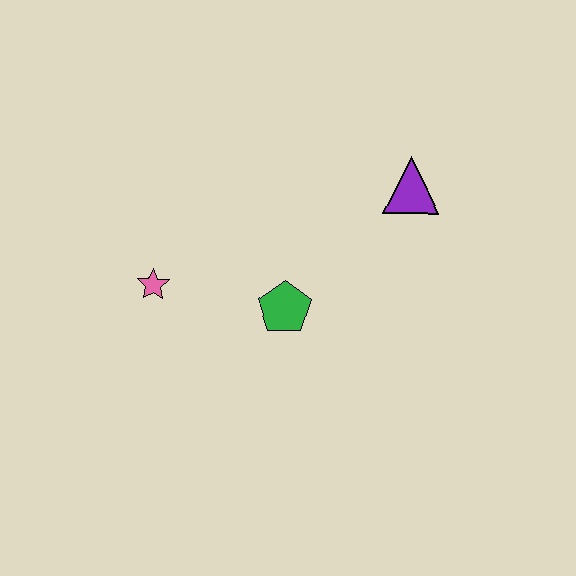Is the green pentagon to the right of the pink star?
Yes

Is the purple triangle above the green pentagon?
Yes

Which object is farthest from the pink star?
The purple triangle is farthest from the pink star.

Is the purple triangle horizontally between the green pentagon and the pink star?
No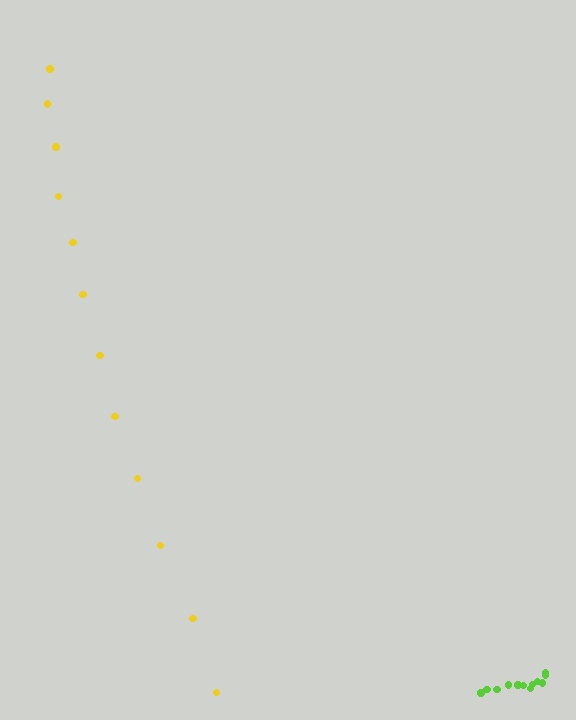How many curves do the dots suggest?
There are 2 distinct paths.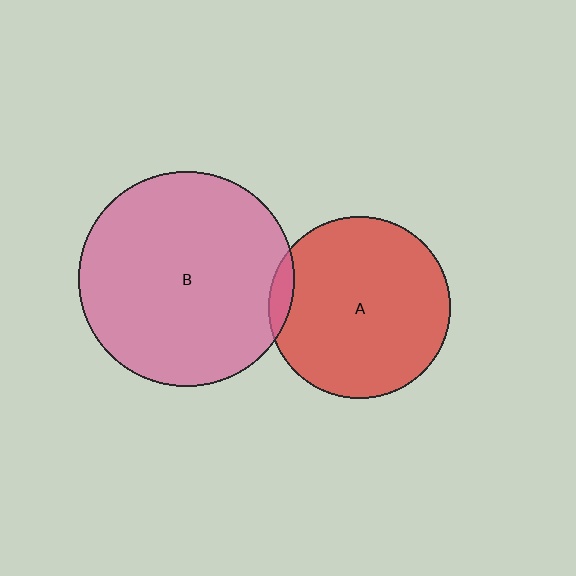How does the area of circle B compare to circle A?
Approximately 1.4 times.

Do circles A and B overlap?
Yes.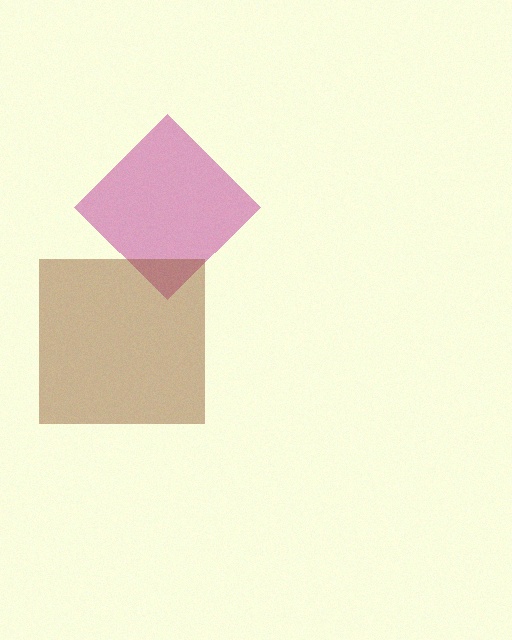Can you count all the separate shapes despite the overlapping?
Yes, there are 2 separate shapes.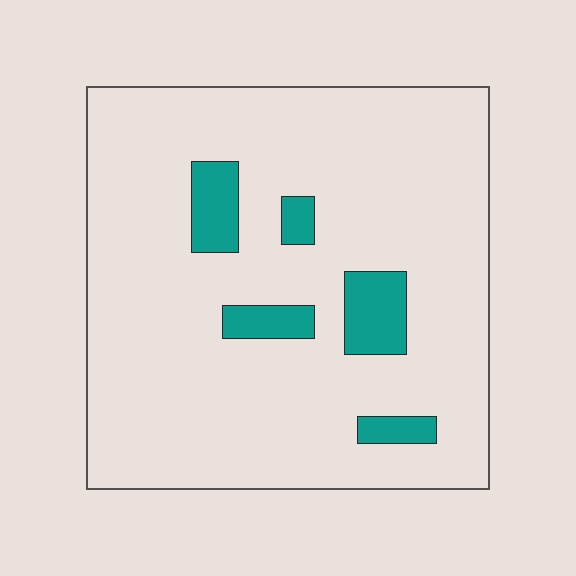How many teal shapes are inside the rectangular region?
5.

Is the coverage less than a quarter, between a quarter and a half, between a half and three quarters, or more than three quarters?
Less than a quarter.